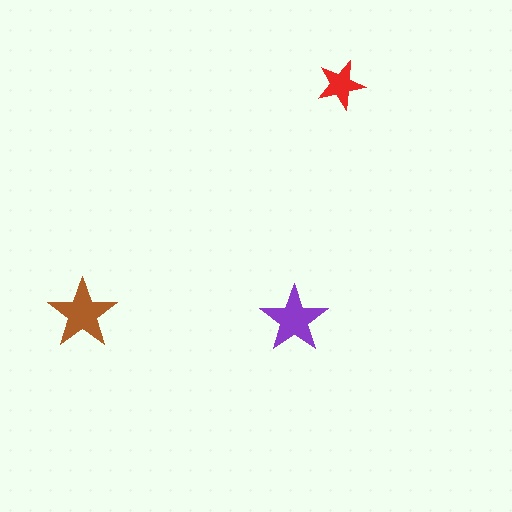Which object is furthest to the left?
The brown star is leftmost.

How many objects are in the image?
There are 3 objects in the image.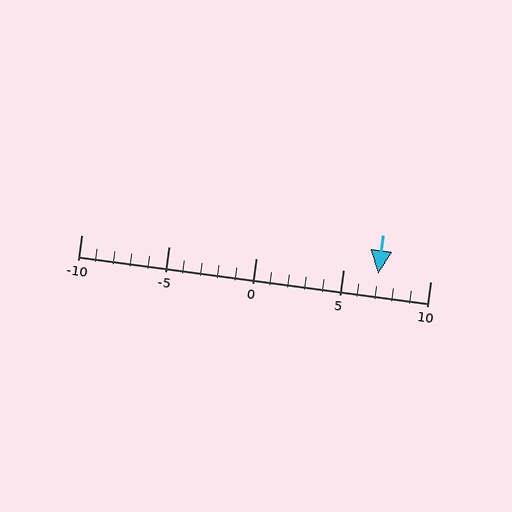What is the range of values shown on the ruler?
The ruler shows values from -10 to 10.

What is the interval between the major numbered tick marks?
The major tick marks are spaced 5 units apart.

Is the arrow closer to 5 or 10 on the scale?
The arrow is closer to 5.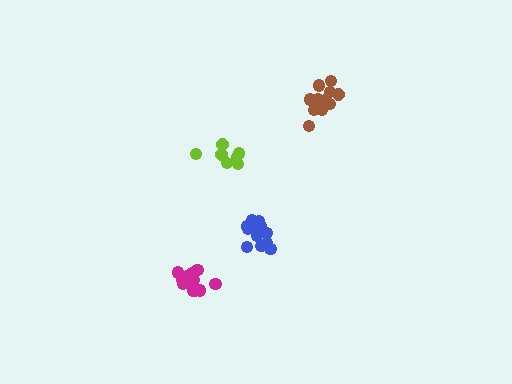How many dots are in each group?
Group 1: 12 dots, Group 2: 7 dots, Group 3: 12 dots, Group 4: 11 dots (42 total).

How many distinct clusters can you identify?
There are 4 distinct clusters.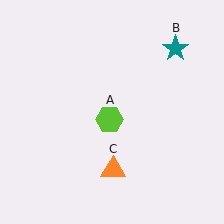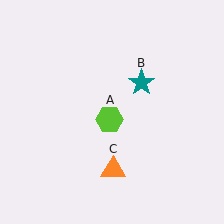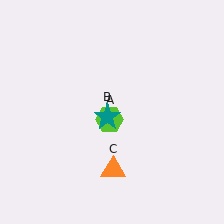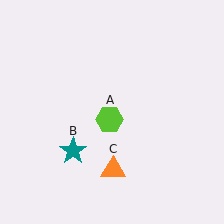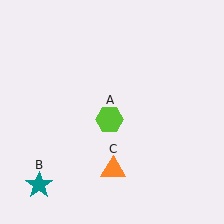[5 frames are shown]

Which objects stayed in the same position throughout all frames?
Lime hexagon (object A) and orange triangle (object C) remained stationary.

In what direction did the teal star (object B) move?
The teal star (object B) moved down and to the left.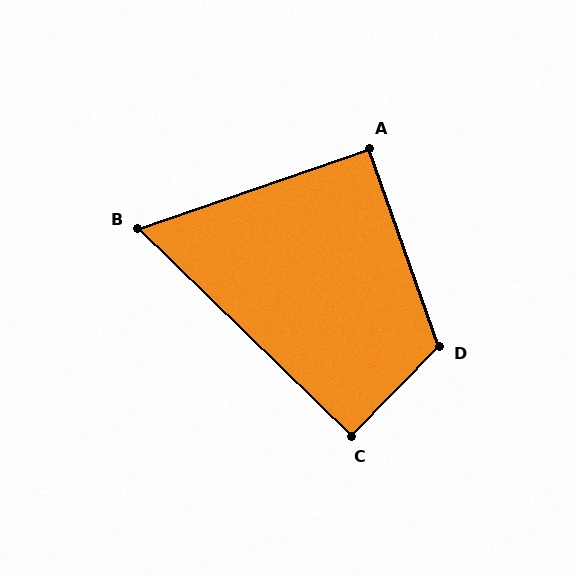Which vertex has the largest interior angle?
D, at approximately 117 degrees.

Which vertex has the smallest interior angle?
B, at approximately 63 degrees.